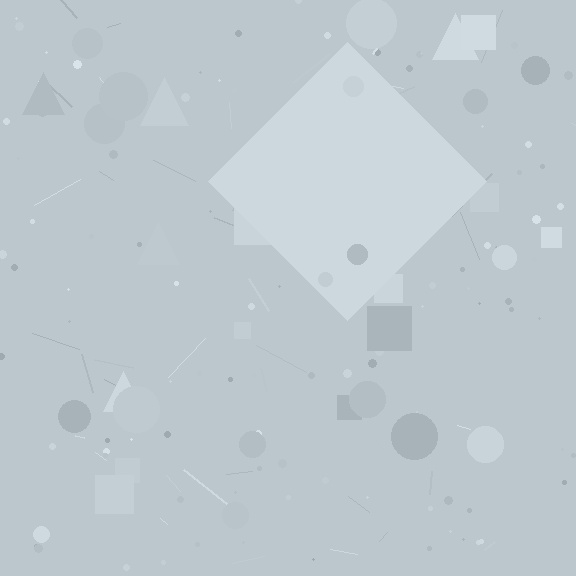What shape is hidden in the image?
A diamond is hidden in the image.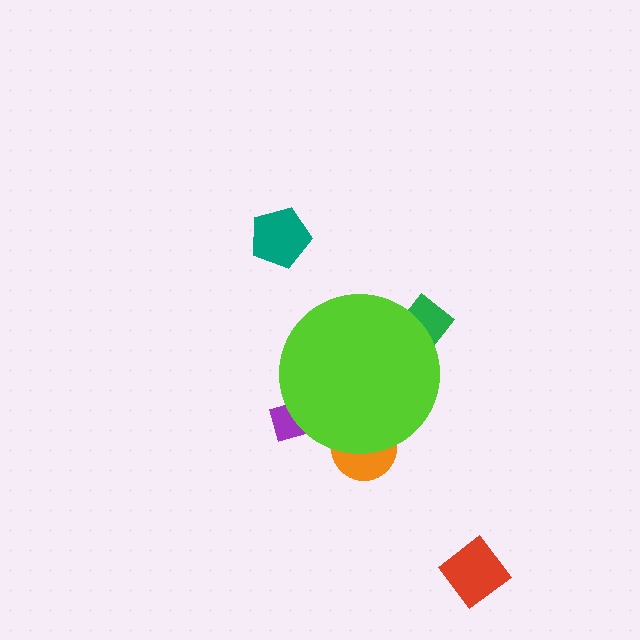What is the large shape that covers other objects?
A lime circle.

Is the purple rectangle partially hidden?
Yes, the purple rectangle is partially hidden behind the lime circle.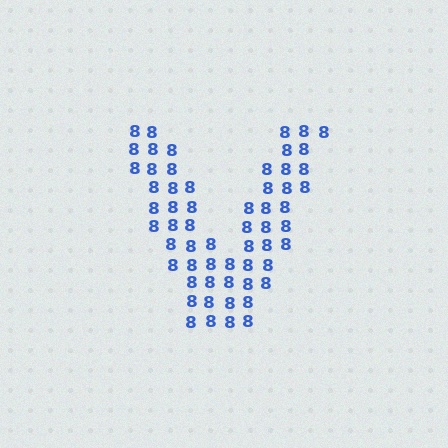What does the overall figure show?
The overall figure shows the letter V.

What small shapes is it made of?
It is made of small digit 8's.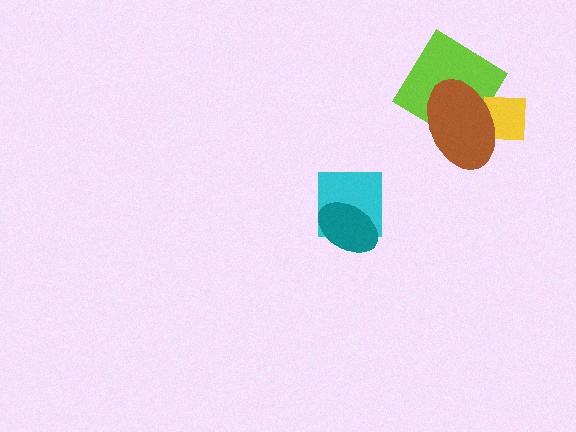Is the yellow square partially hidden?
Yes, it is partially covered by another shape.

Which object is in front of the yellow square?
The brown ellipse is in front of the yellow square.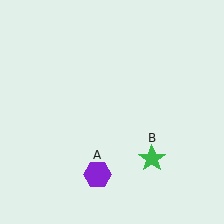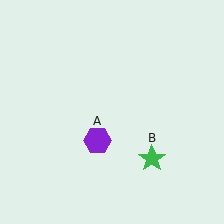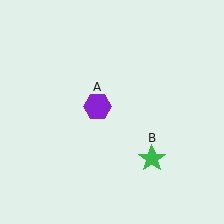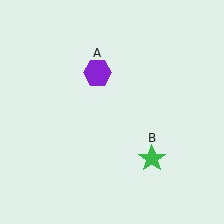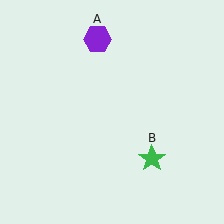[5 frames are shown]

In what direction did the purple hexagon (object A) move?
The purple hexagon (object A) moved up.